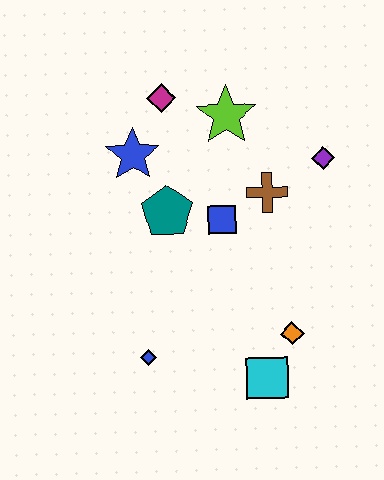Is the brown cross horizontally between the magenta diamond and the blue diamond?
No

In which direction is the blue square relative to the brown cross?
The blue square is to the left of the brown cross.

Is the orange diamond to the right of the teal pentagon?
Yes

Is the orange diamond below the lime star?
Yes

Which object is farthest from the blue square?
The cyan square is farthest from the blue square.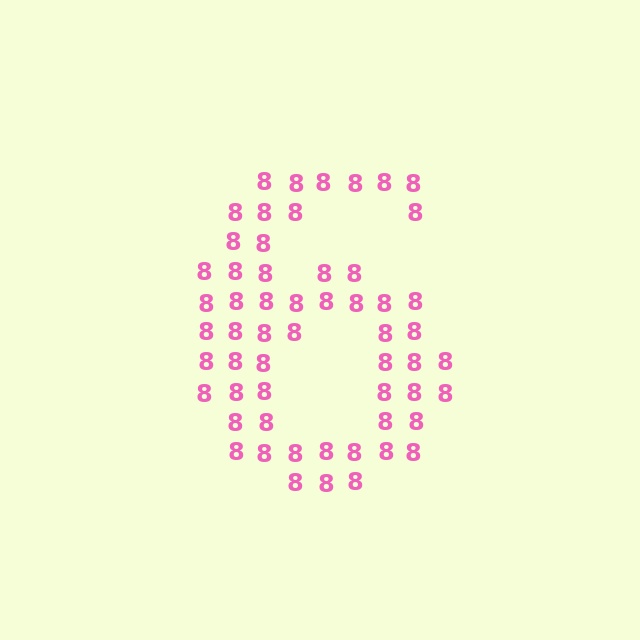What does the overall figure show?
The overall figure shows the digit 6.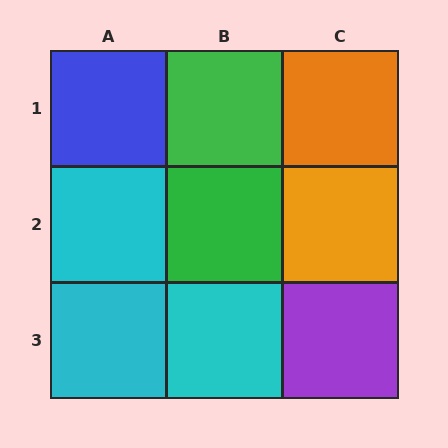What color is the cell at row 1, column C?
Orange.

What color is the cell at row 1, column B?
Green.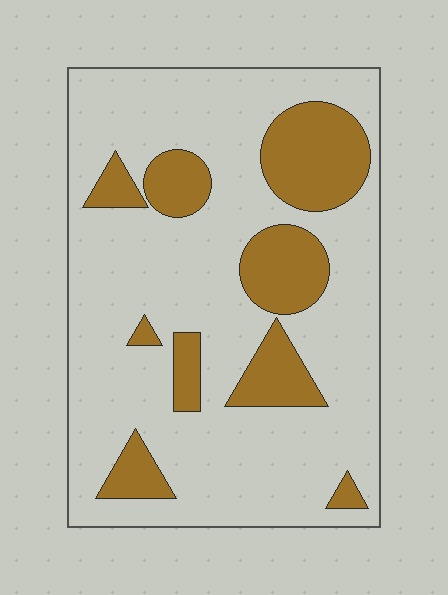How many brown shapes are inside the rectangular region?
9.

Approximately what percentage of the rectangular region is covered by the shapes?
Approximately 25%.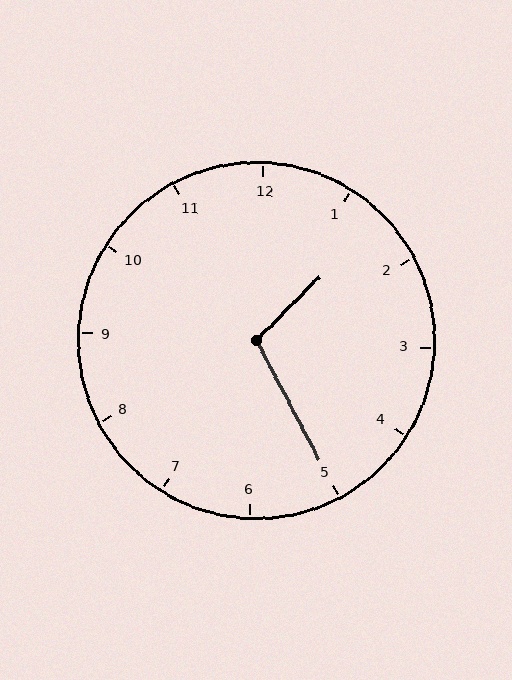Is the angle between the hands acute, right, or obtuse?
It is obtuse.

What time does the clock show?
1:25.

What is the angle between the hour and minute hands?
Approximately 108 degrees.